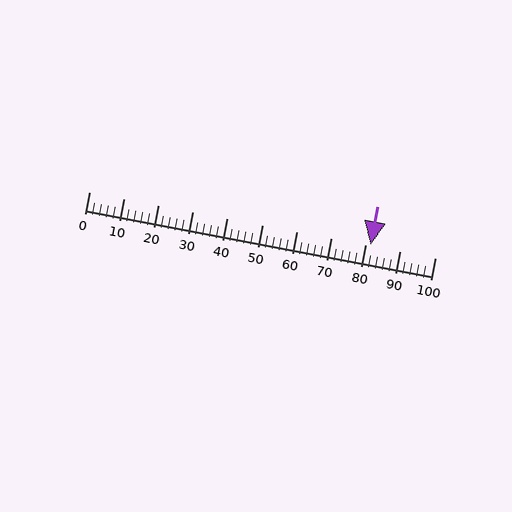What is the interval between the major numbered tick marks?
The major tick marks are spaced 10 units apart.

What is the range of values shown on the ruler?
The ruler shows values from 0 to 100.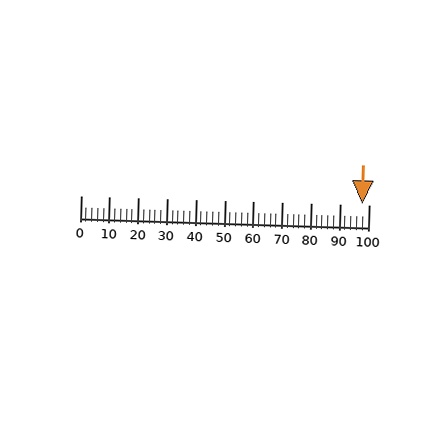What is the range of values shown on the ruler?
The ruler shows values from 0 to 100.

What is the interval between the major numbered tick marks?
The major tick marks are spaced 10 units apart.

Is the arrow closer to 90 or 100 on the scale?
The arrow is closer to 100.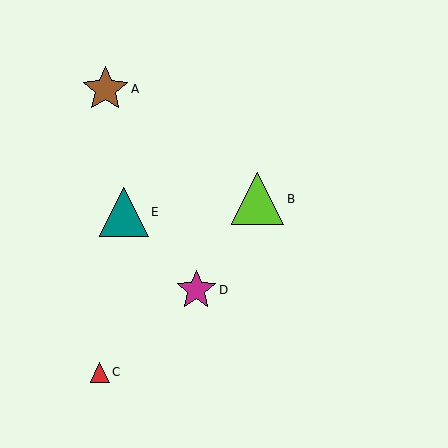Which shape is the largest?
The lime triangle (labeled B) is the largest.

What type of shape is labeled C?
Shape C is a red triangle.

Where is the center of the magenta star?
The center of the magenta star is at (196, 290).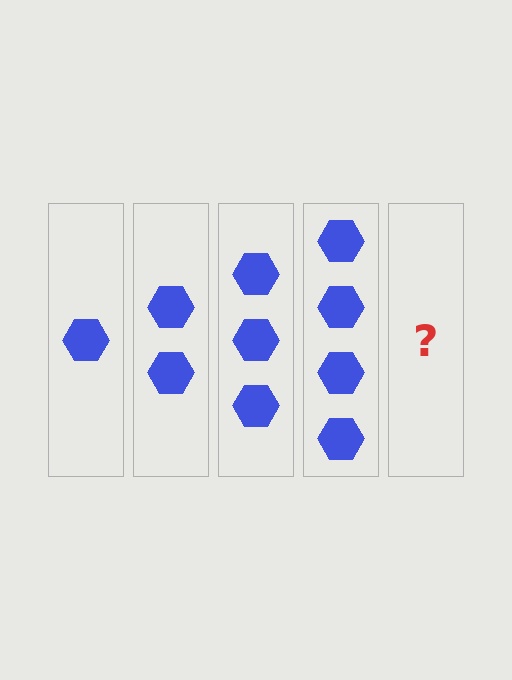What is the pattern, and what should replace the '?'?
The pattern is that each step adds one more hexagon. The '?' should be 5 hexagons.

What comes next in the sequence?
The next element should be 5 hexagons.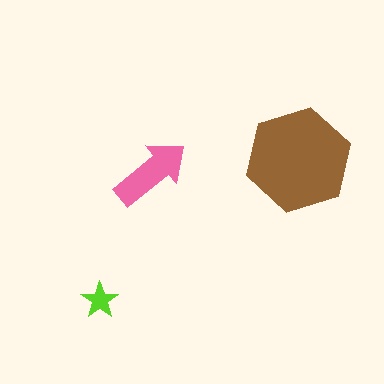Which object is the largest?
The brown hexagon.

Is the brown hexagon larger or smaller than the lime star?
Larger.